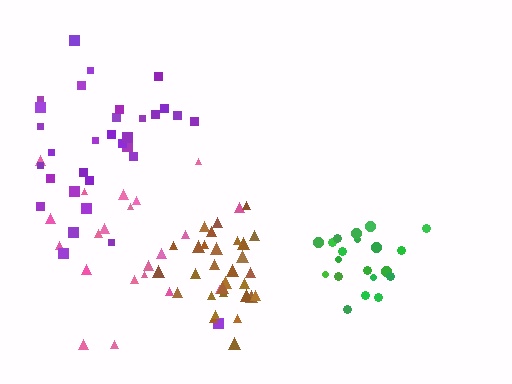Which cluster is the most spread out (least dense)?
Pink.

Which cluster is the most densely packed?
Brown.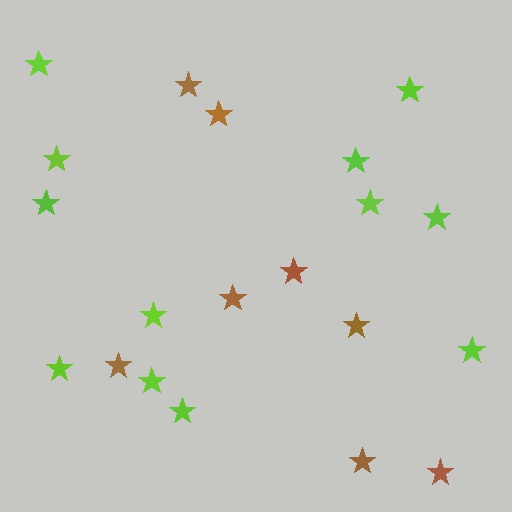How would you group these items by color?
There are 2 groups: one group of brown stars (8) and one group of lime stars (12).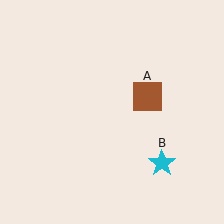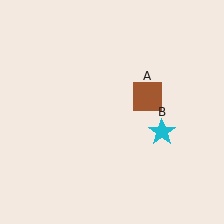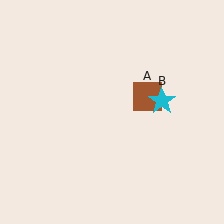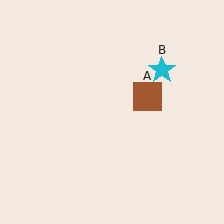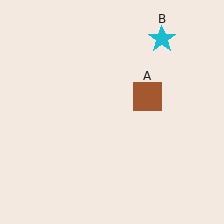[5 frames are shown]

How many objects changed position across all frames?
1 object changed position: cyan star (object B).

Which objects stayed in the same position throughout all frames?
Brown square (object A) remained stationary.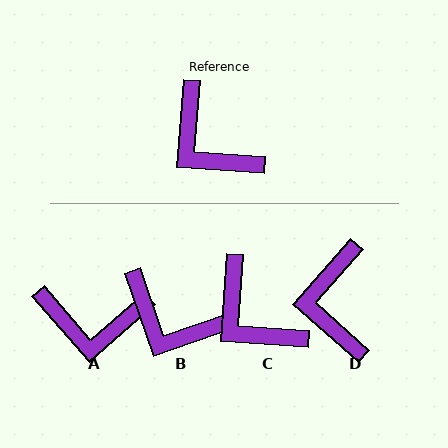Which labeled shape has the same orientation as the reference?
C.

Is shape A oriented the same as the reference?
No, it is off by about 45 degrees.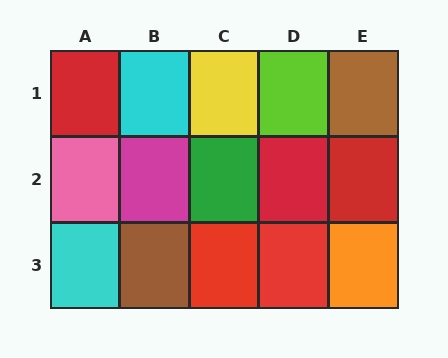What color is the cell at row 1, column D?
Lime.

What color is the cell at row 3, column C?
Red.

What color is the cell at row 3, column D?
Red.